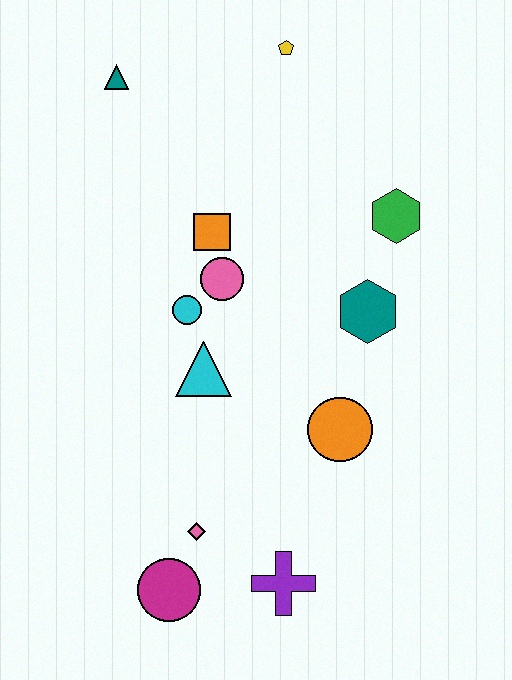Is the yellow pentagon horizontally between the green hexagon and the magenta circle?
Yes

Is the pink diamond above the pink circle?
No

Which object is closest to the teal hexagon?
The green hexagon is closest to the teal hexagon.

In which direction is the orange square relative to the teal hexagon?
The orange square is to the left of the teal hexagon.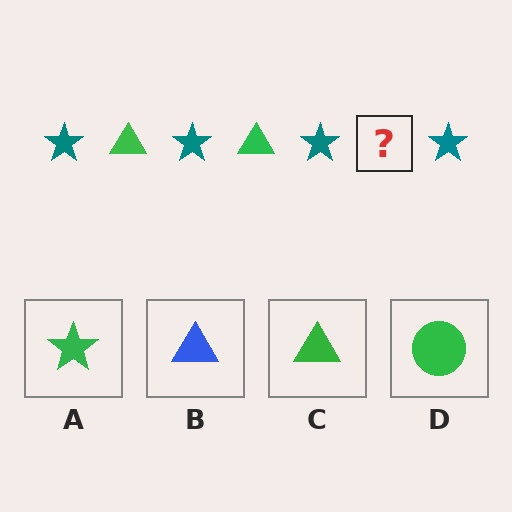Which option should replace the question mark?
Option C.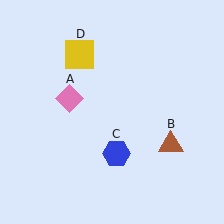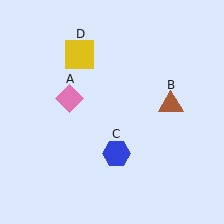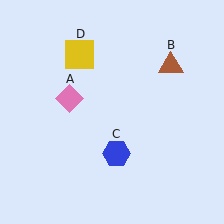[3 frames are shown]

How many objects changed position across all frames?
1 object changed position: brown triangle (object B).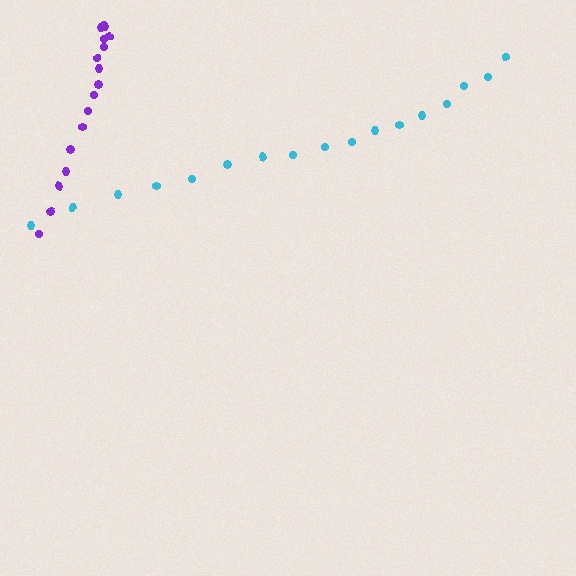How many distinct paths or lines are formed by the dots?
There are 2 distinct paths.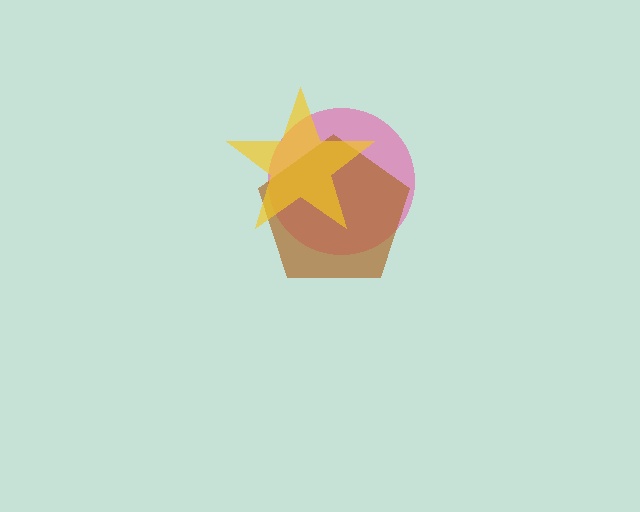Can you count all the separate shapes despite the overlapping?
Yes, there are 3 separate shapes.